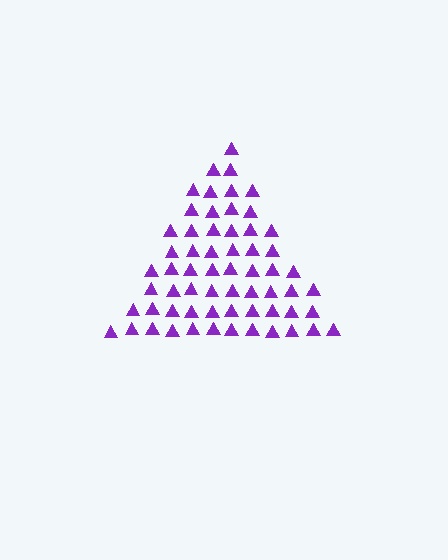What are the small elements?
The small elements are triangles.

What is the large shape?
The large shape is a triangle.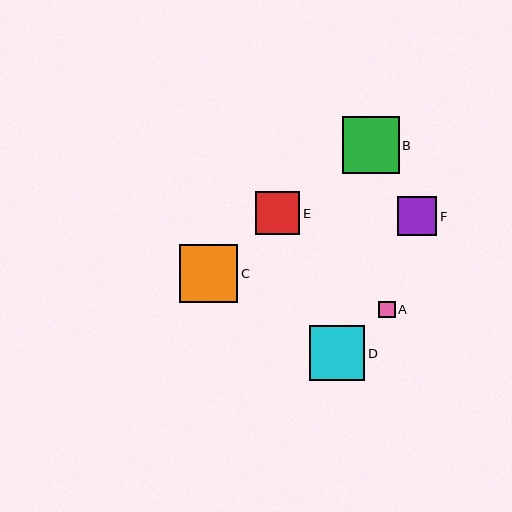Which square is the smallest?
Square A is the smallest with a size of approximately 16 pixels.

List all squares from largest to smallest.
From largest to smallest: C, B, D, E, F, A.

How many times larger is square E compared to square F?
Square E is approximately 1.1 times the size of square F.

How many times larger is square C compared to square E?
Square C is approximately 1.3 times the size of square E.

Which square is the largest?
Square C is the largest with a size of approximately 58 pixels.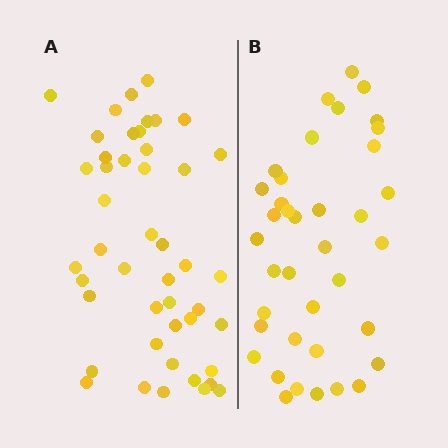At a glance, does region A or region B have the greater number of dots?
Region A (the left region) has more dots.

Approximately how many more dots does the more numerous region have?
Region A has roughly 8 or so more dots than region B.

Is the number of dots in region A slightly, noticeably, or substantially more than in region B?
Region A has only slightly more — the two regions are fairly close. The ratio is roughly 1.2 to 1.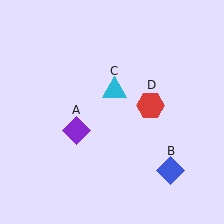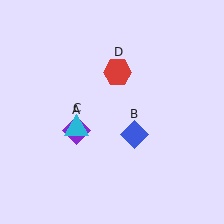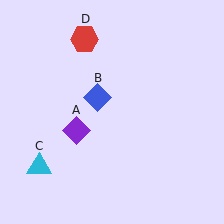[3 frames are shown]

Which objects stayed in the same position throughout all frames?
Purple diamond (object A) remained stationary.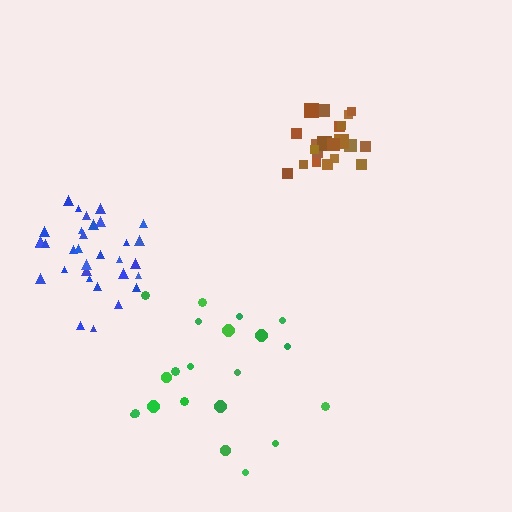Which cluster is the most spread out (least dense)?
Green.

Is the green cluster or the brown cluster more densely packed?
Brown.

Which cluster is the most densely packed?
Brown.